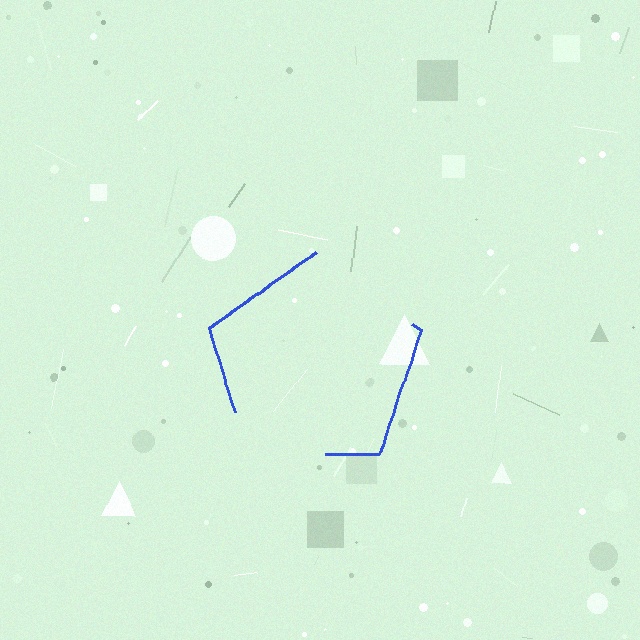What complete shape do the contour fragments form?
The contour fragments form a pentagon.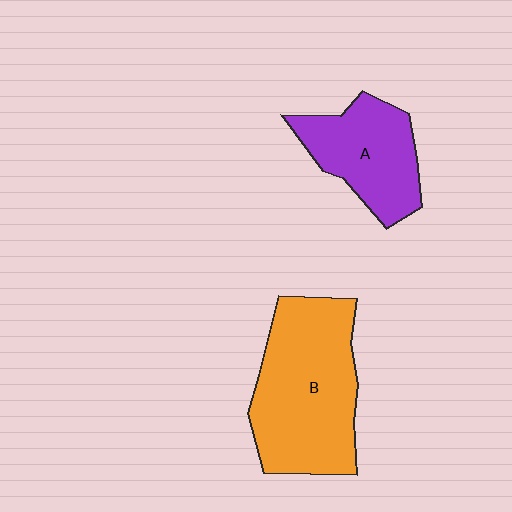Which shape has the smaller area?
Shape A (purple).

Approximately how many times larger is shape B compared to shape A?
Approximately 1.6 times.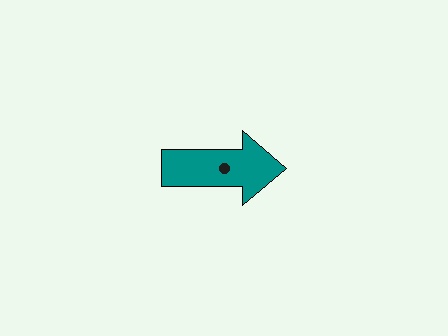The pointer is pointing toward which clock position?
Roughly 3 o'clock.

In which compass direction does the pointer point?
East.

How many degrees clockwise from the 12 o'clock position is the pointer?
Approximately 90 degrees.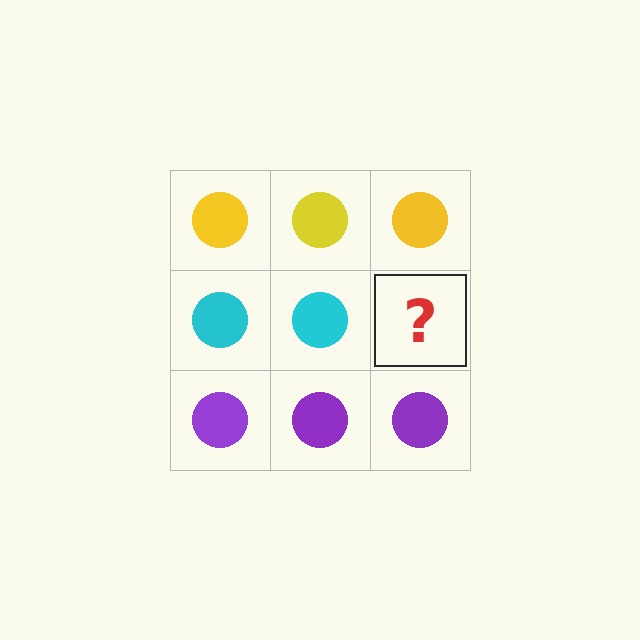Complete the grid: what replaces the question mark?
The question mark should be replaced with a cyan circle.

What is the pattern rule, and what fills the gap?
The rule is that each row has a consistent color. The gap should be filled with a cyan circle.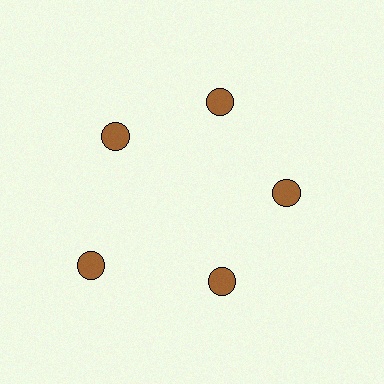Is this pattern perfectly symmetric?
No. The 5 brown circles are arranged in a ring, but one element near the 8 o'clock position is pushed outward from the center, breaking the 5-fold rotational symmetry.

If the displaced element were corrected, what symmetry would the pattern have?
It would have 5-fold rotational symmetry — the pattern would map onto itself every 72 degrees.